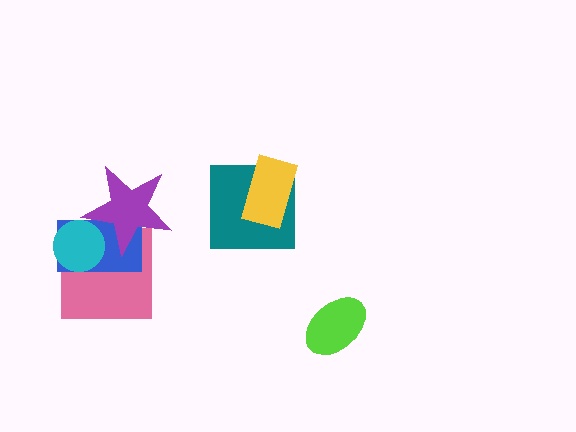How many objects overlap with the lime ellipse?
0 objects overlap with the lime ellipse.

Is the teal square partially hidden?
Yes, it is partially covered by another shape.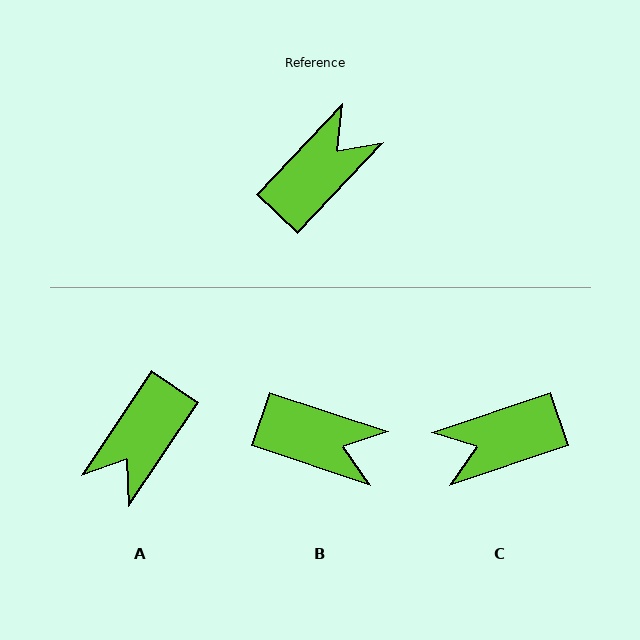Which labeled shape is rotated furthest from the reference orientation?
A, about 170 degrees away.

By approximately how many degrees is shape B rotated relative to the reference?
Approximately 65 degrees clockwise.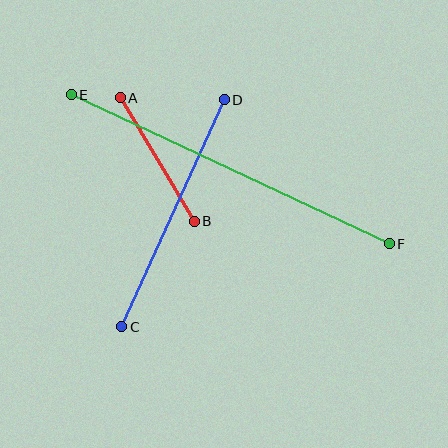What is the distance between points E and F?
The distance is approximately 351 pixels.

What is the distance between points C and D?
The distance is approximately 249 pixels.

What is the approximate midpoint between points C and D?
The midpoint is at approximately (173, 213) pixels.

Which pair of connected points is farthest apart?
Points E and F are farthest apart.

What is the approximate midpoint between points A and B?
The midpoint is at approximately (157, 159) pixels.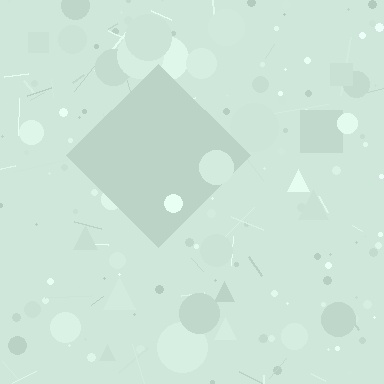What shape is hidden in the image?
A diamond is hidden in the image.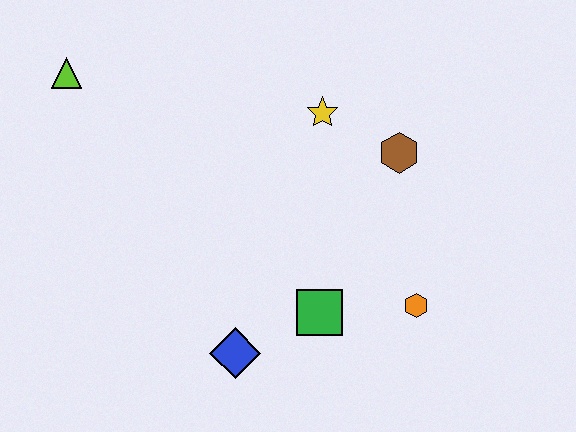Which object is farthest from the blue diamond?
The lime triangle is farthest from the blue diamond.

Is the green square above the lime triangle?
No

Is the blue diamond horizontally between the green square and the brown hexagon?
No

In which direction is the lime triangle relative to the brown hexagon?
The lime triangle is to the left of the brown hexagon.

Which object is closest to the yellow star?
The brown hexagon is closest to the yellow star.